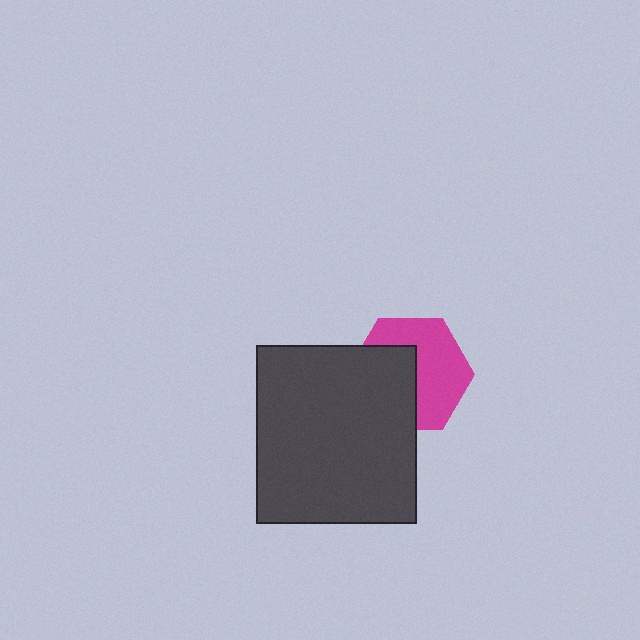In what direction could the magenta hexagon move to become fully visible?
The magenta hexagon could move toward the upper-right. That would shift it out from behind the dark gray rectangle entirely.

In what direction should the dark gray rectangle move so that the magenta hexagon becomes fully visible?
The dark gray rectangle should move toward the lower-left. That is the shortest direction to clear the overlap and leave the magenta hexagon fully visible.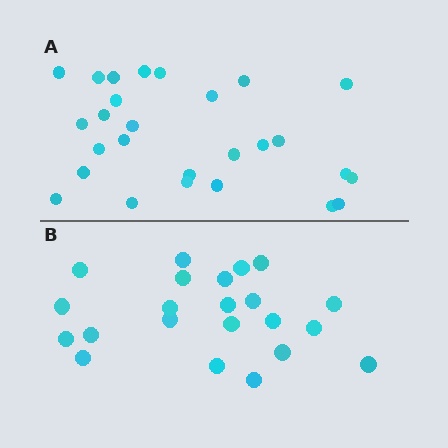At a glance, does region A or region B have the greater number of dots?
Region A (the top region) has more dots.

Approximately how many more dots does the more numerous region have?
Region A has about 5 more dots than region B.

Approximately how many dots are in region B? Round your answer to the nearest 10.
About 20 dots. (The exact count is 22, which rounds to 20.)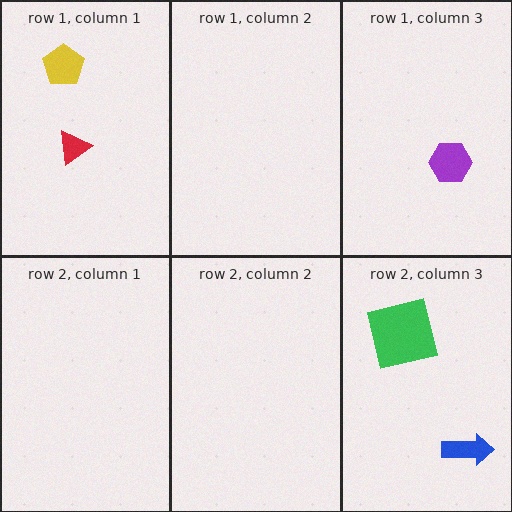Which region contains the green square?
The row 2, column 3 region.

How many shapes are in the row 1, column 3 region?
1.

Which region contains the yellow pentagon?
The row 1, column 1 region.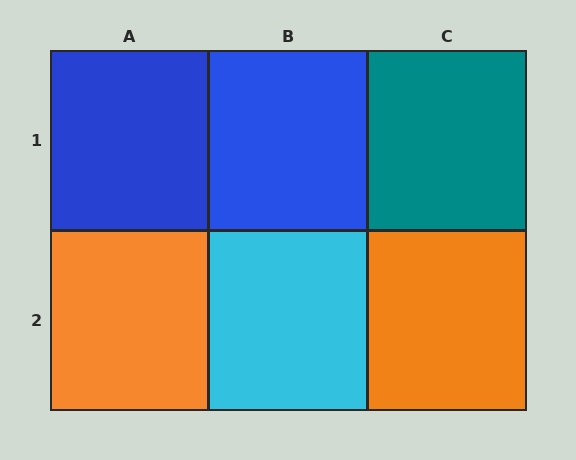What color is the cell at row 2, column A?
Orange.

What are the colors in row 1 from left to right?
Blue, blue, teal.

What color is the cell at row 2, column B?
Cyan.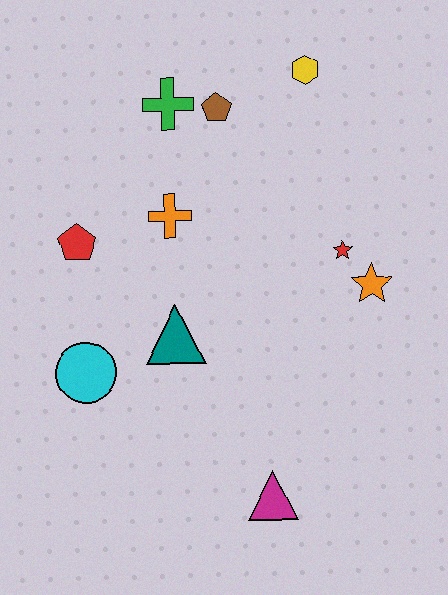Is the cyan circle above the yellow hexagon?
No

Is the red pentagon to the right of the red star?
No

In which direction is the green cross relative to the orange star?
The green cross is to the left of the orange star.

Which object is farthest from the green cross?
The magenta triangle is farthest from the green cross.